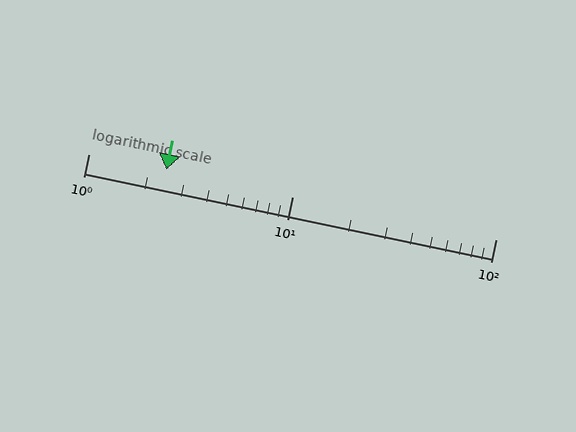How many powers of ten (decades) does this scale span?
The scale spans 2 decades, from 1 to 100.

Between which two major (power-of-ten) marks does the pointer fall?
The pointer is between 1 and 10.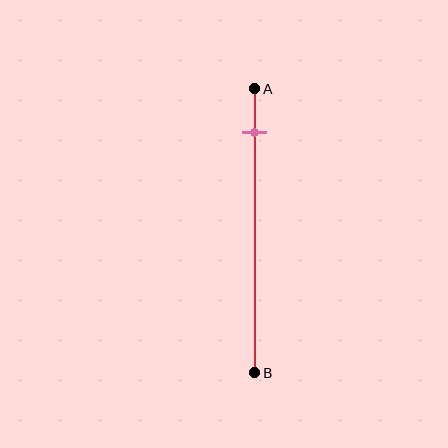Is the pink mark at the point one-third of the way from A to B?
No, the mark is at about 15% from A, not at the 33% one-third point.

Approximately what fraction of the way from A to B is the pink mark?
The pink mark is approximately 15% of the way from A to B.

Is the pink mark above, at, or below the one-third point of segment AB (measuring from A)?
The pink mark is above the one-third point of segment AB.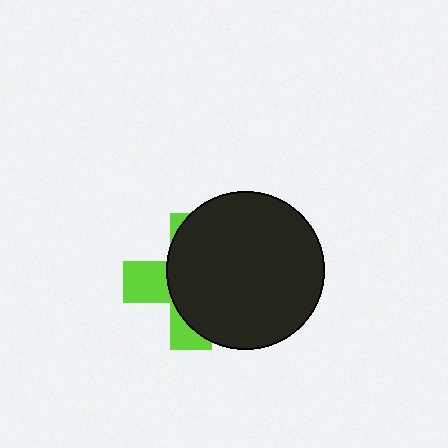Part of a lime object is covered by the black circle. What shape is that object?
It is a cross.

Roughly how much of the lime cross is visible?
A small part of it is visible (roughly 33%).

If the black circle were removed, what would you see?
You would see the complete lime cross.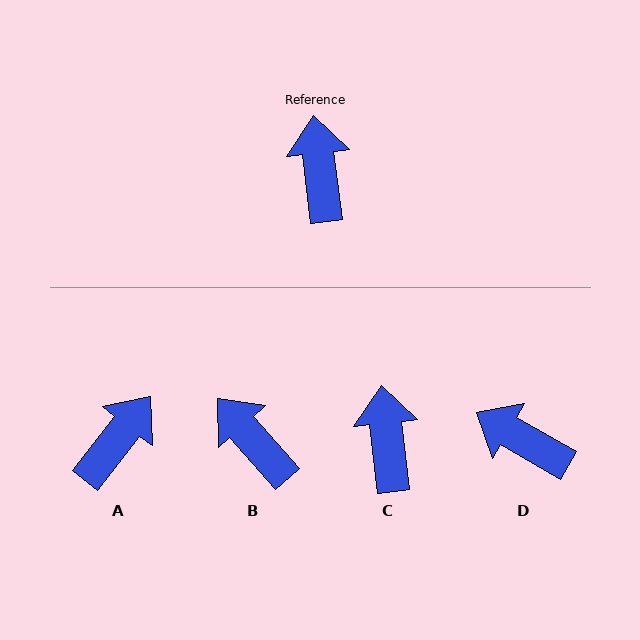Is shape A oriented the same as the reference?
No, it is off by about 45 degrees.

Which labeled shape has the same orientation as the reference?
C.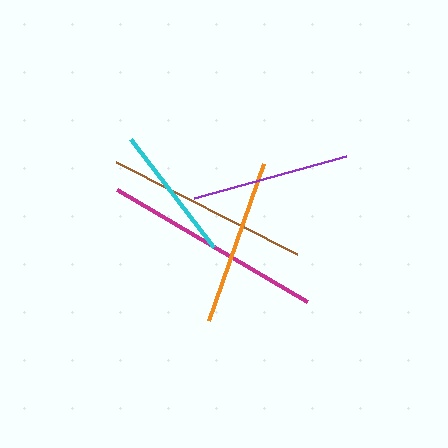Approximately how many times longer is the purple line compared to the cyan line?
The purple line is approximately 1.2 times the length of the cyan line.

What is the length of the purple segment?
The purple segment is approximately 158 pixels long.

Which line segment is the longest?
The magenta line is the longest at approximately 221 pixels.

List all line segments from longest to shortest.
From longest to shortest: magenta, brown, orange, purple, cyan.